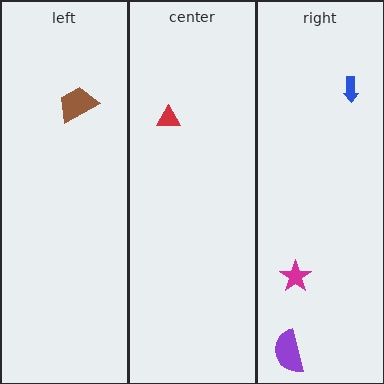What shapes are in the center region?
The red triangle.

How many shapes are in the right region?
3.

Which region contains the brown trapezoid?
The left region.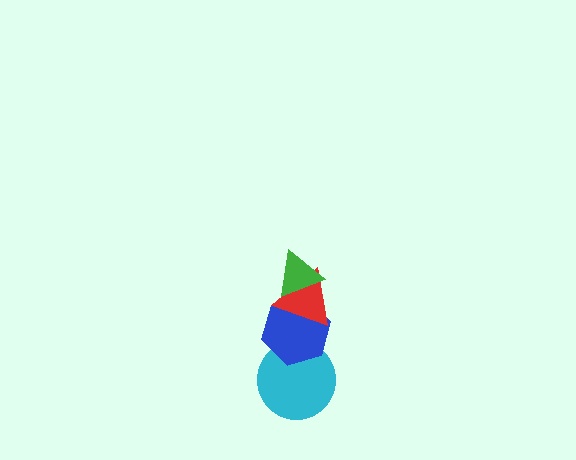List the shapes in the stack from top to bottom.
From top to bottom: the green triangle, the red triangle, the blue hexagon, the cyan circle.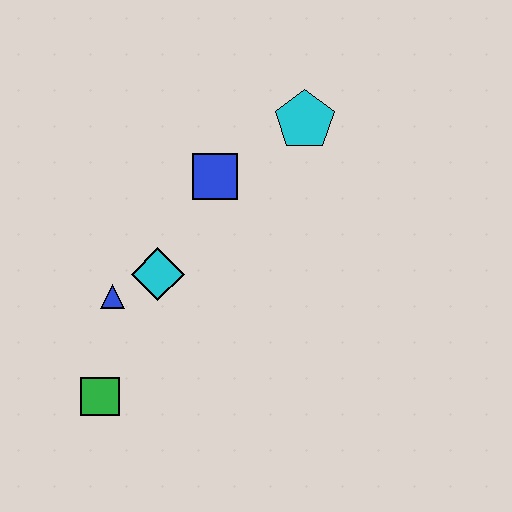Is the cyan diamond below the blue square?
Yes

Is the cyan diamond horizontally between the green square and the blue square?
Yes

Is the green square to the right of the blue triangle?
No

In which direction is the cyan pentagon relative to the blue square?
The cyan pentagon is to the right of the blue square.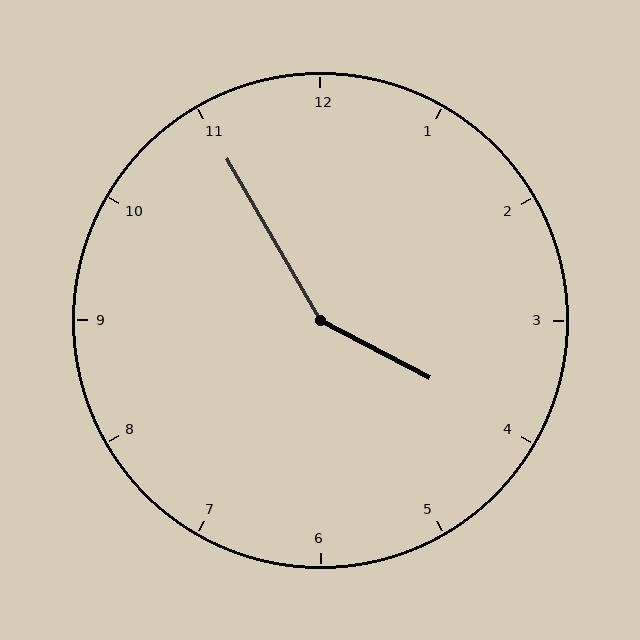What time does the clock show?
3:55.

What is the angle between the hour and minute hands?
Approximately 148 degrees.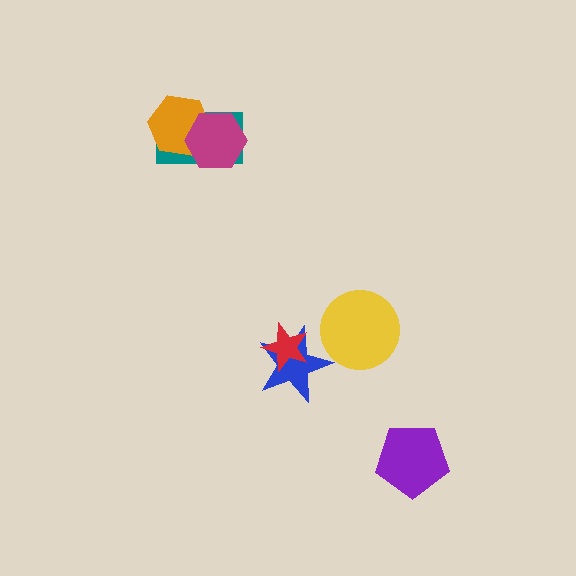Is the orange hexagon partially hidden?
Yes, it is partially covered by another shape.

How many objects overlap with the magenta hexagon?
2 objects overlap with the magenta hexagon.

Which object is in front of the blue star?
The red star is in front of the blue star.